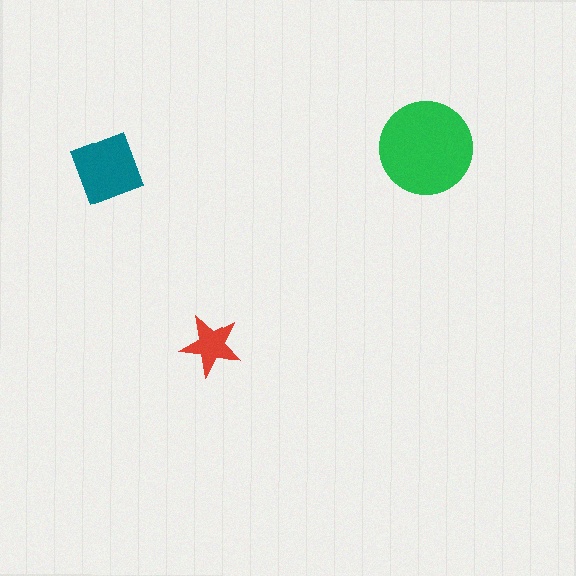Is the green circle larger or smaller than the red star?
Larger.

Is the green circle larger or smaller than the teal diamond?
Larger.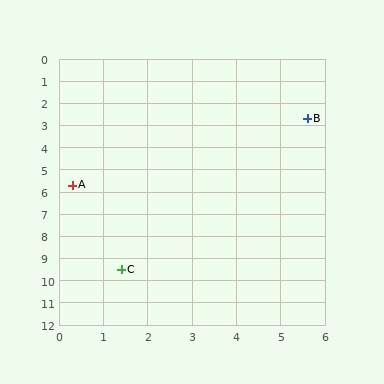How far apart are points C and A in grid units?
Points C and A are about 4.0 grid units apart.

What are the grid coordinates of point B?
Point B is at approximately (5.6, 2.7).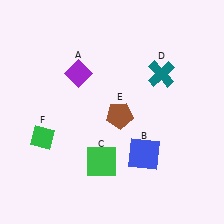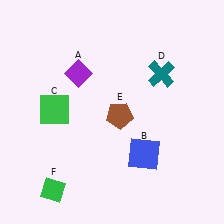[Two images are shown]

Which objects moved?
The objects that moved are: the green square (C), the green diamond (F).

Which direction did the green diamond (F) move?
The green diamond (F) moved down.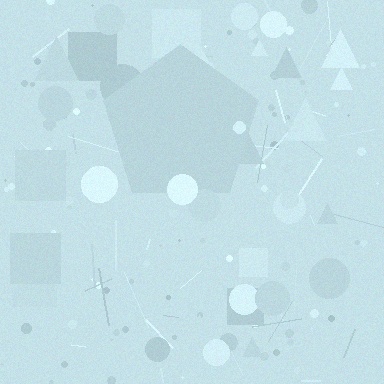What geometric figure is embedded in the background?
A pentagon is embedded in the background.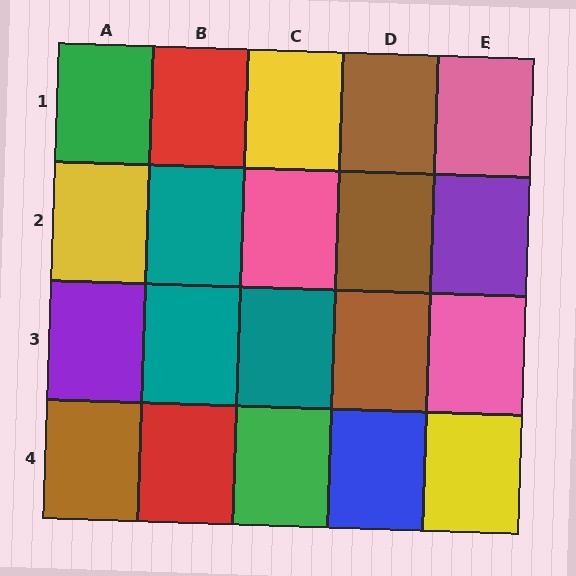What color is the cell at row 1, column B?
Red.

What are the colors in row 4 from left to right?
Brown, red, green, blue, yellow.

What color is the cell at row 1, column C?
Yellow.